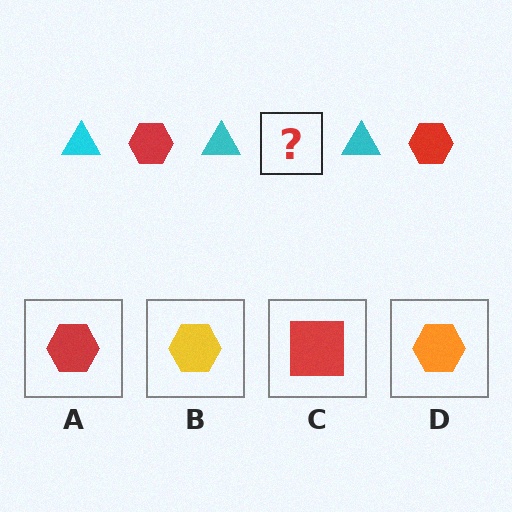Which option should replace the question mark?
Option A.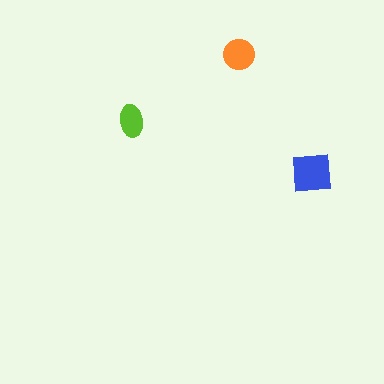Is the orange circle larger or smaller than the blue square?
Smaller.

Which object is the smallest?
The lime ellipse.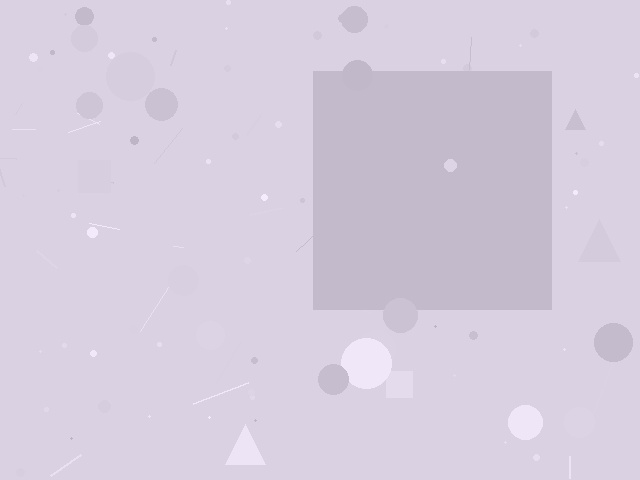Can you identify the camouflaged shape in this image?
The camouflaged shape is a square.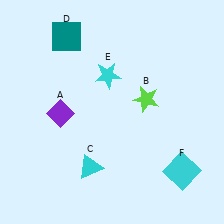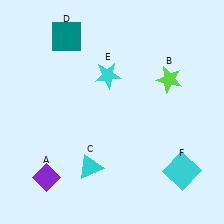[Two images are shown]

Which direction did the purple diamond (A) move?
The purple diamond (A) moved down.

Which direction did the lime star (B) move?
The lime star (B) moved right.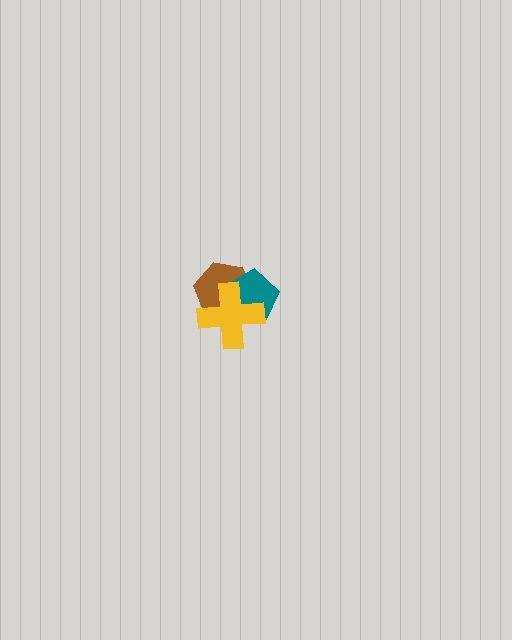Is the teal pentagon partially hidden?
Yes, it is partially covered by another shape.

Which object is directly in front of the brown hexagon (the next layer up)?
The teal pentagon is directly in front of the brown hexagon.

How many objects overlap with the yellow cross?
2 objects overlap with the yellow cross.